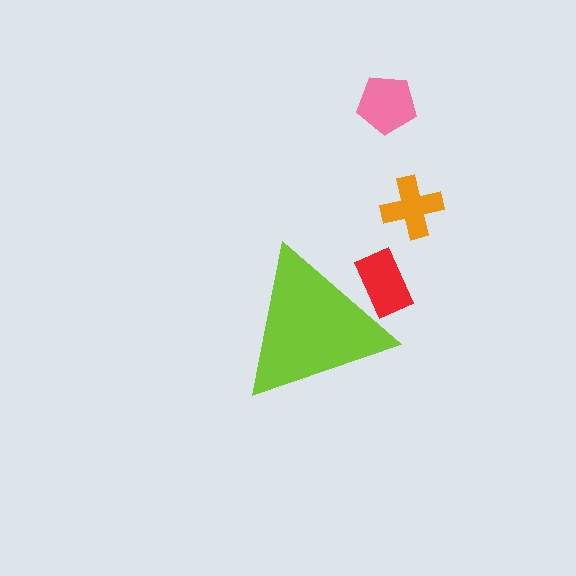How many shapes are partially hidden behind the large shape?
1 shape is partially hidden.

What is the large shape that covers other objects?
A lime triangle.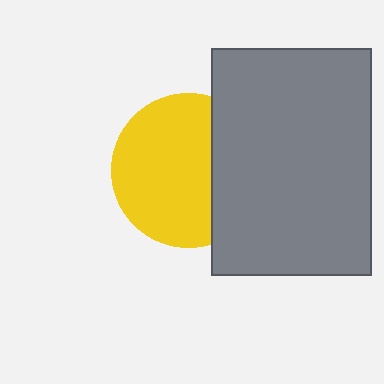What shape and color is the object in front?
The object in front is a gray rectangle.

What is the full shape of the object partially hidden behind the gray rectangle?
The partially hidden object is a yellow circle.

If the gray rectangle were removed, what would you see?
You would see the complete yellow circle.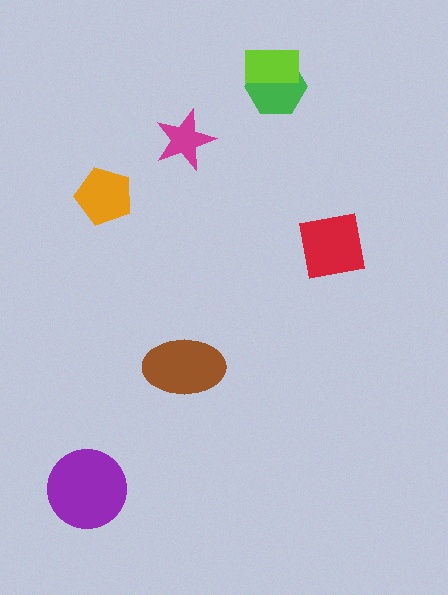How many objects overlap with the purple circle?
0 objects overlap with the purple circle.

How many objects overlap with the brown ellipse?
0 objects overlap with the brown ellipse.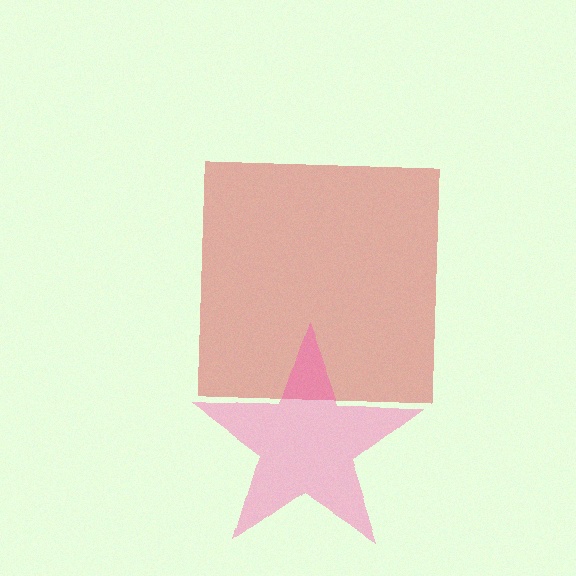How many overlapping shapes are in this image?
There are 2 overlapping shapes in the image.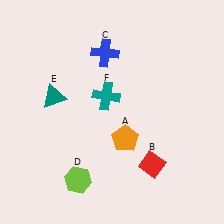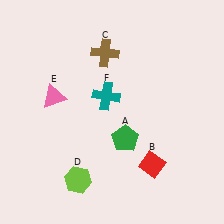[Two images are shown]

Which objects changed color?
A changed from orange to green. C changed from blue to brown. E changed from teal to pink.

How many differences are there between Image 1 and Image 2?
There are 3 differences between the two images.